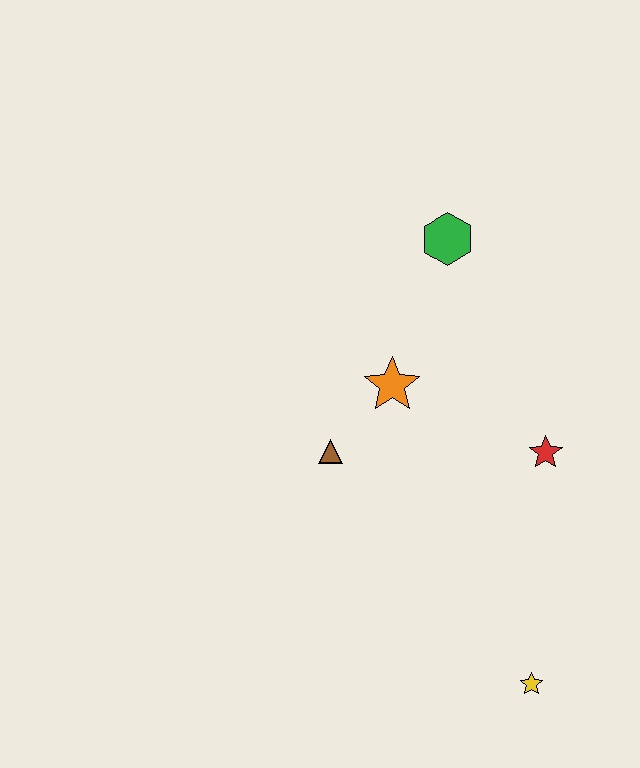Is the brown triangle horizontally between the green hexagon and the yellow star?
No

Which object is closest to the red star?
The orange star is closest to the red star.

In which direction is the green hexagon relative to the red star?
The green hexagon is above the red star.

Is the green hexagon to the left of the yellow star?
Yes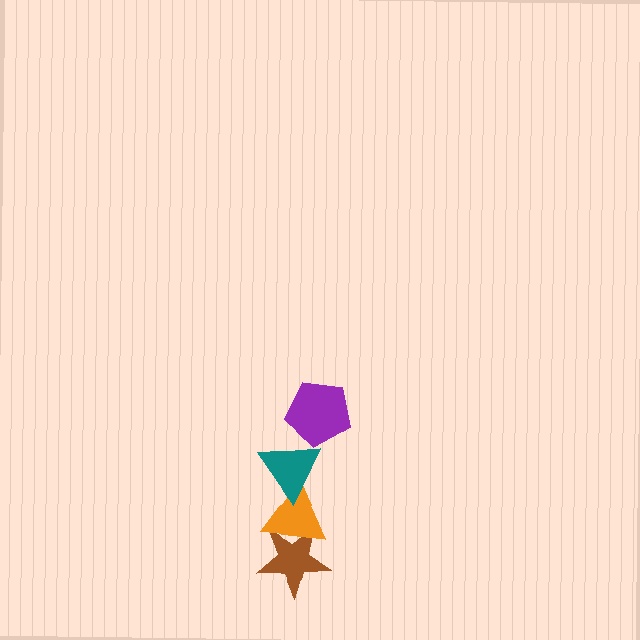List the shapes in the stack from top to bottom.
From top to bottom: the purple pentagon, the teal triangle, the orange triangle, the brown star.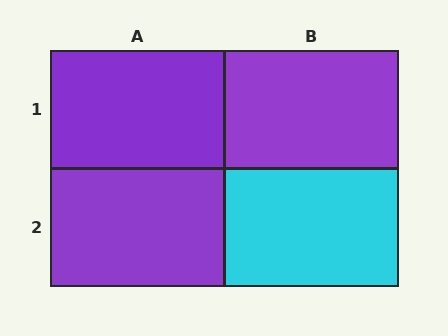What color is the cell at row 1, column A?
Purple.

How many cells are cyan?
1 cell is cyan.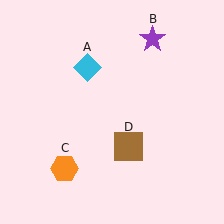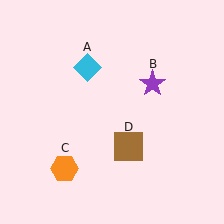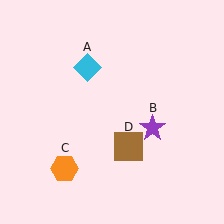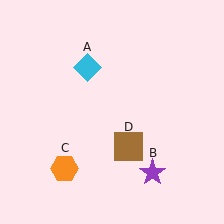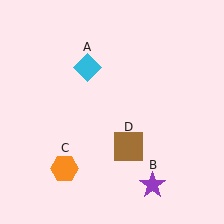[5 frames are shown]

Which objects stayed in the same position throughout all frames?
Cyan diamond (object A) and orange hexagon (object C) and brown square (object D) remained stationary.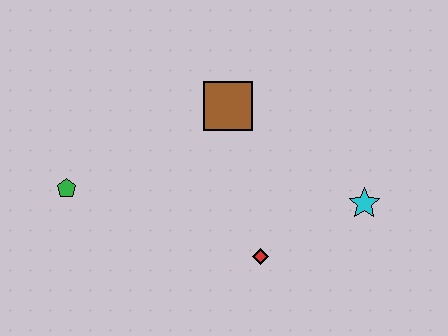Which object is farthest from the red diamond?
The green pentagon is farthest from the red diamond.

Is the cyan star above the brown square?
No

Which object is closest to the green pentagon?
The brown square is closest to the green pentagon.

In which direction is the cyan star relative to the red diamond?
The cyan star is to the right of the red diamond.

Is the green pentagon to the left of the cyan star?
Yes